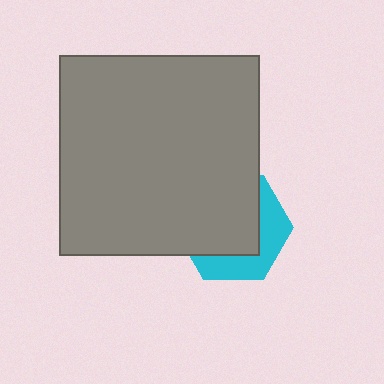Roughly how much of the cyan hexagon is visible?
A small part of it is visible (roughly 38%).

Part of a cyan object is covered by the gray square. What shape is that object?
It is a hexagon.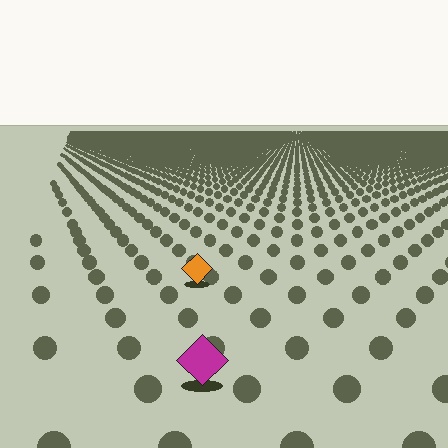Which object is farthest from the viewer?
The orange diamond is farthest from the viewer. It appears smaller and the ground texture around it is denser.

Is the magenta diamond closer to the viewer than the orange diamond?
Yes. The magenta diamond is closer — you can tell from the texture gradient: the ground texture is coarser near it.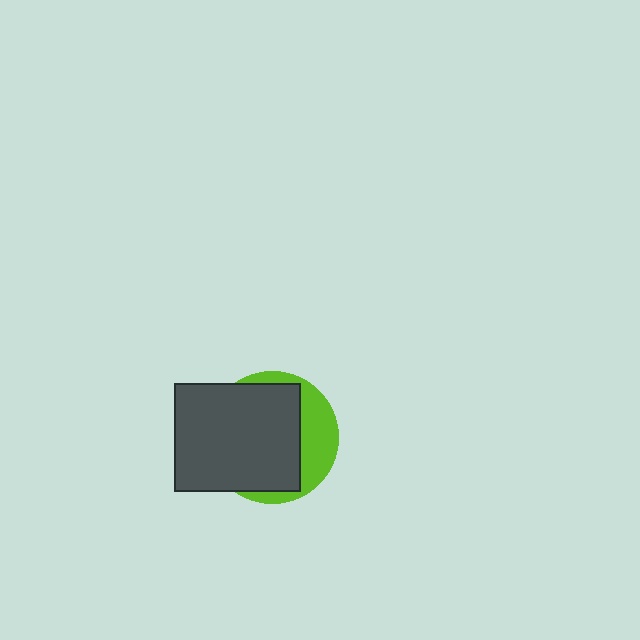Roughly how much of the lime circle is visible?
A small part of it is visible (roughly 32%).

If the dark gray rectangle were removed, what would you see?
You would see the complete lime circle.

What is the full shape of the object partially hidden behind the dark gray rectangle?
The partially hidden object is a lime circle.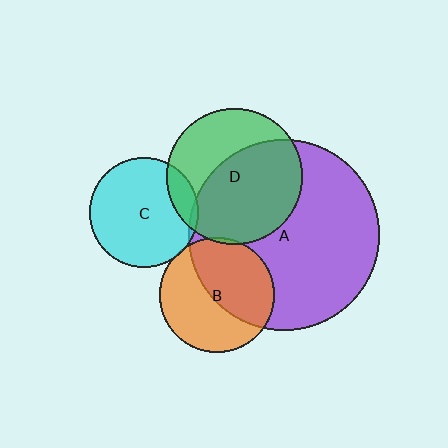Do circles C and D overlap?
Yes.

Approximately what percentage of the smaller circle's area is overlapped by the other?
Approximately 15%.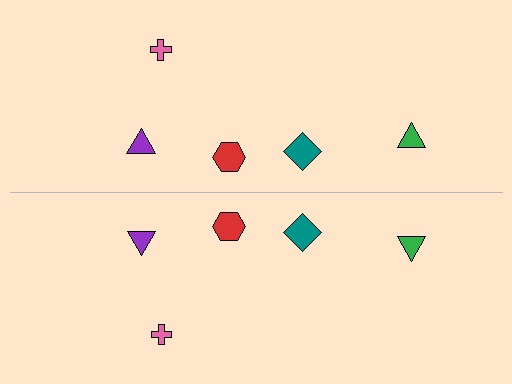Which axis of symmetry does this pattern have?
The pattern has a horizontal axis of symmetry running through the center of the image.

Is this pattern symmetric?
Yes, this pattern has bilateral (reflection) symmetry.